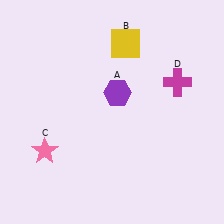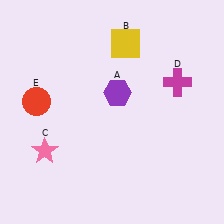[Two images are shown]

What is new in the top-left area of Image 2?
A red circle (E) was added in the top-left area of Image 2.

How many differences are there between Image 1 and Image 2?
There is 1 difference between the two images.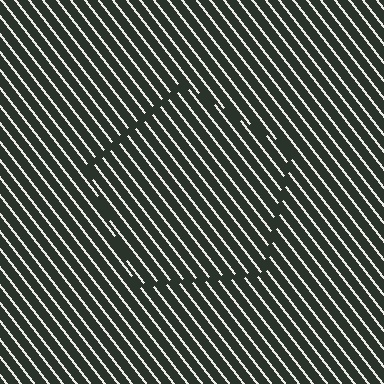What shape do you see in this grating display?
An illusory pentagon. The interior of the shape contains the same grating, shifted by half a period — the contour is defined by the phase discontinuity where line-ends from the inner and outer gratings abut.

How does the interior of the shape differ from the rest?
The interior of the shape contains the same grating, shifted by half a period — the contour is defined by the phase discontinuity where line-ends from the inner and outer gratings abut.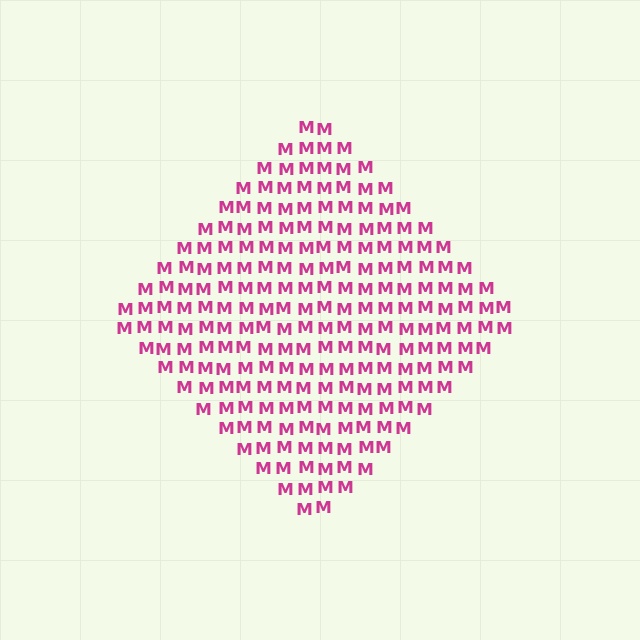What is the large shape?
The large shape is a diamond.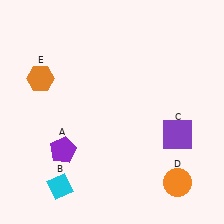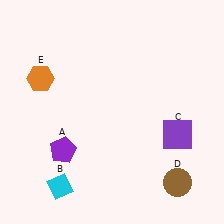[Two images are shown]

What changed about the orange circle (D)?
In Image 1, D is orange. In Image 2, it changed to brown.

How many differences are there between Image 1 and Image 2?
There is 1 difference between the two images.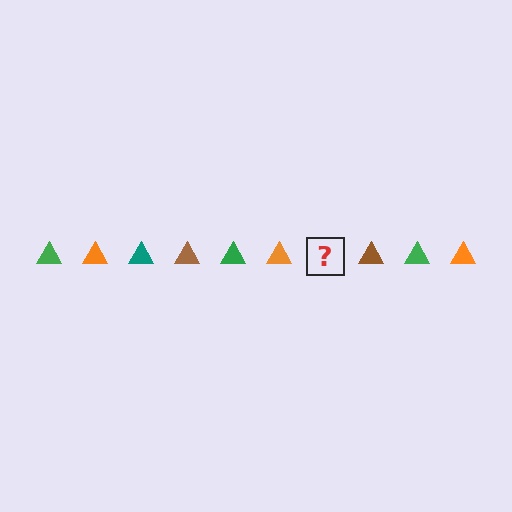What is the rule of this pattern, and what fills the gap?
The rule is that the pattern cycles through green, orange, teal, brown triangles. The gap should be filled with a teal triangle.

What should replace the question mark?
The question mark should be replaced with a teal triangle.